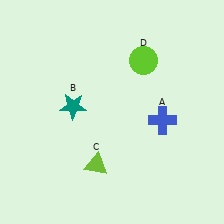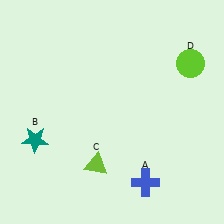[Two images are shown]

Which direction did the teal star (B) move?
The teal star (B) moved left.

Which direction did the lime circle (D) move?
The lime circle (D) moved right.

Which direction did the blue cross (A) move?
The blue cross (A) moved down.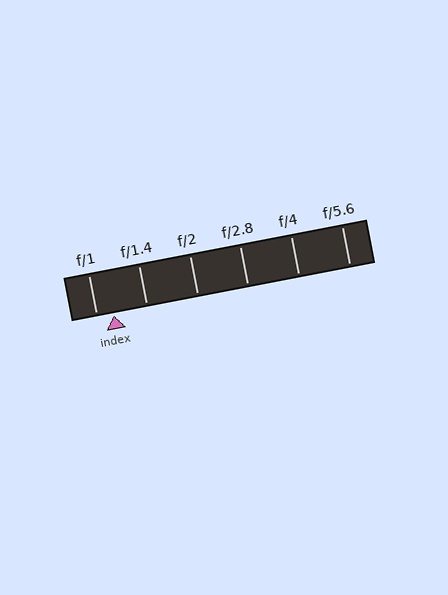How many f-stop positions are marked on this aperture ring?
There are 6 f-stop positions marked.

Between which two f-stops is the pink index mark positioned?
The index mark is between f/1 and f/1.4.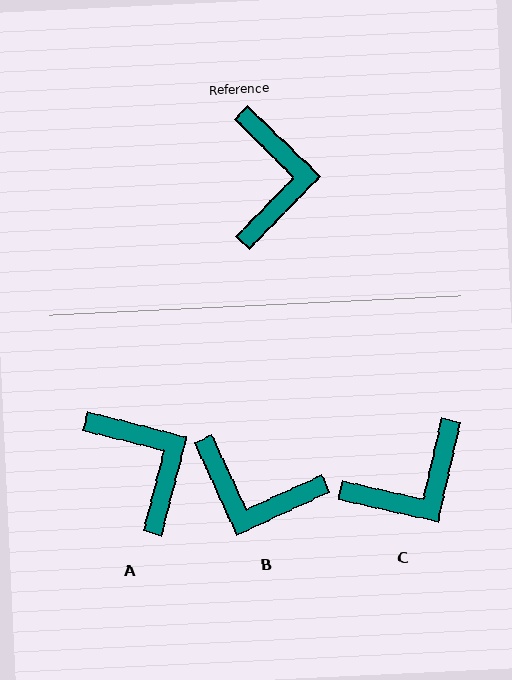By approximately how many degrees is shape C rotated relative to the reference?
Approximately 58 degrees clockwise.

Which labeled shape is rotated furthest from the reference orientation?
B, about 111 degrees away.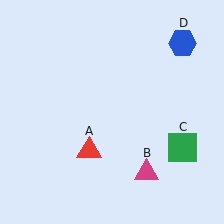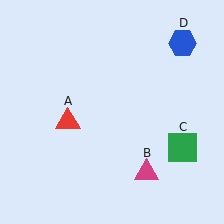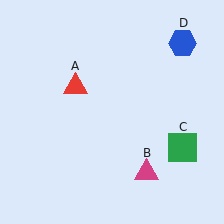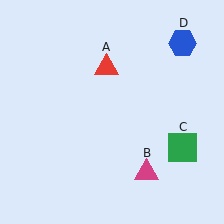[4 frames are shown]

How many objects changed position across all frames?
1 object changed position: red triangle (object A).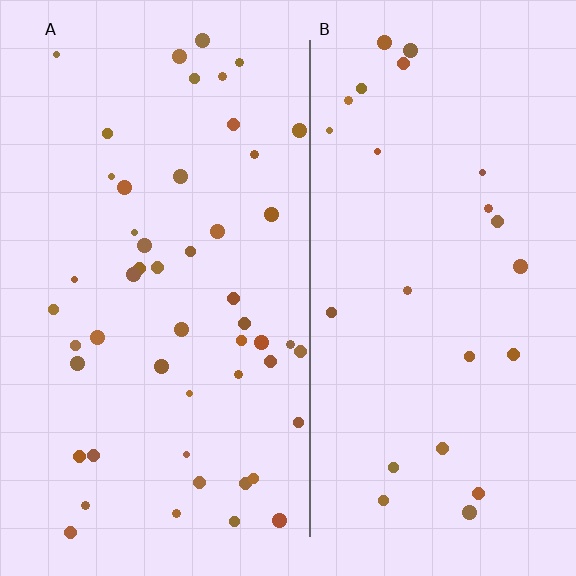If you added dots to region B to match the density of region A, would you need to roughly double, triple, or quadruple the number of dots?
Approximately double.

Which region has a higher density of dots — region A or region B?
A (the left).